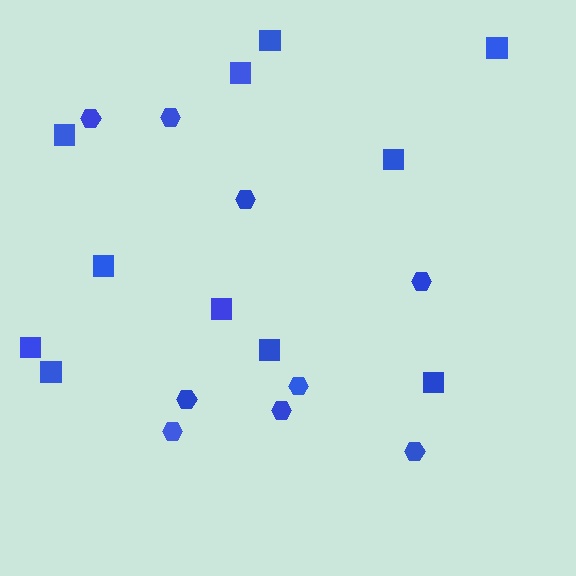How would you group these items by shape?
There are 2 groups: one group of squares (11) and one group of hexagons (9).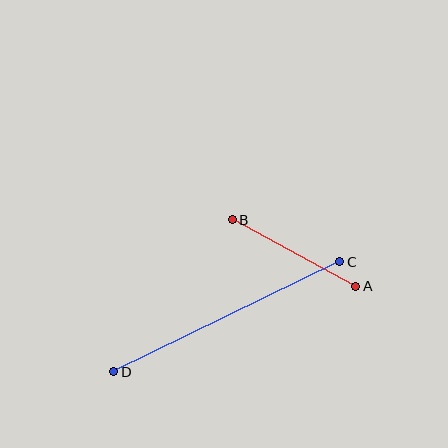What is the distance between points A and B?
The distance is approximately 140 pixels.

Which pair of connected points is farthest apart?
Points C and D are farthest apart.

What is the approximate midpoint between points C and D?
The midpoint is at approximately (227, 317) pixels.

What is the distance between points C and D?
The distance is approximately 251 pixels.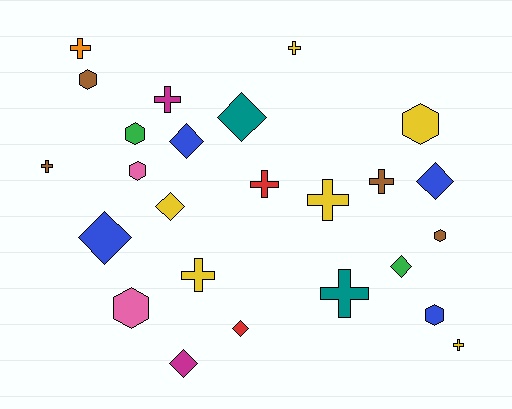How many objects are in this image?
There are 25 objects.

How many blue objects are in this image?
There are 4 blue objects.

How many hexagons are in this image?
There are 7 hexagons.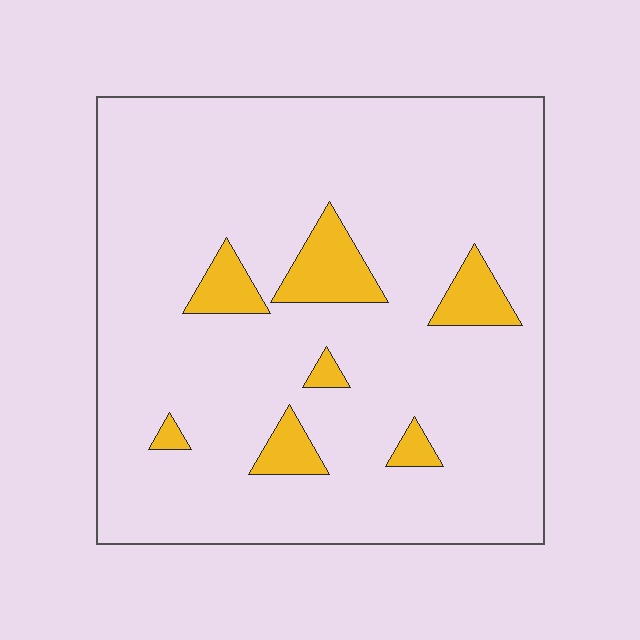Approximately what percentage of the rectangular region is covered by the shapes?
Approximately 10%.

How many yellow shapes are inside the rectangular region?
7.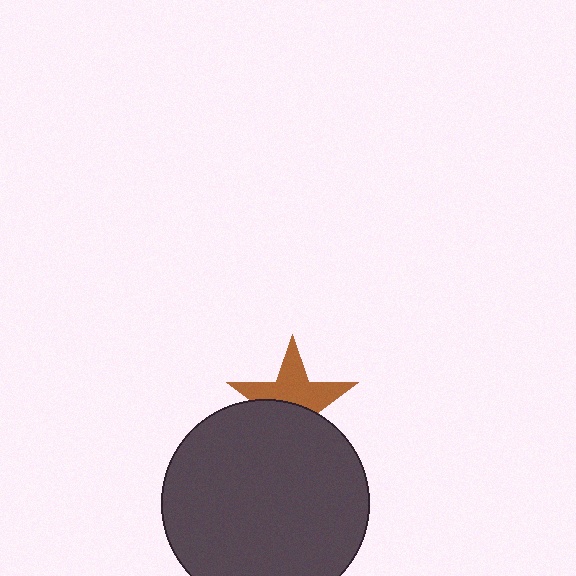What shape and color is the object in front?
The object in front is a dark gray circle.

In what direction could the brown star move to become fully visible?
The brown star could move up. That would shift it out from behind the dark gray circle entirely.